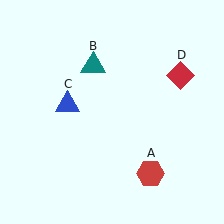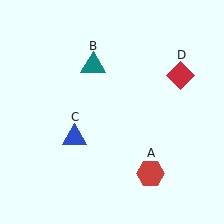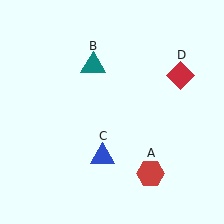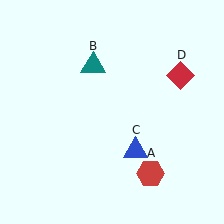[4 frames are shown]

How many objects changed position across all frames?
1 object changed position: blue triangle (object C).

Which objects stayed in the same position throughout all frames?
Red hexagon (object A) and teal triangle (object B) and red diamond (object D) remained stationary.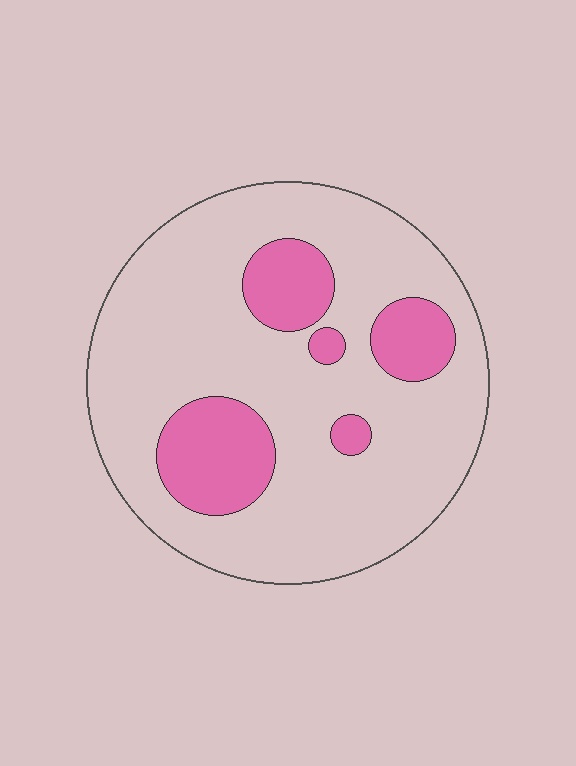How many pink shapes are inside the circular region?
5.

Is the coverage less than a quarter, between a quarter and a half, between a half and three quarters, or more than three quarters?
Less than a quarter.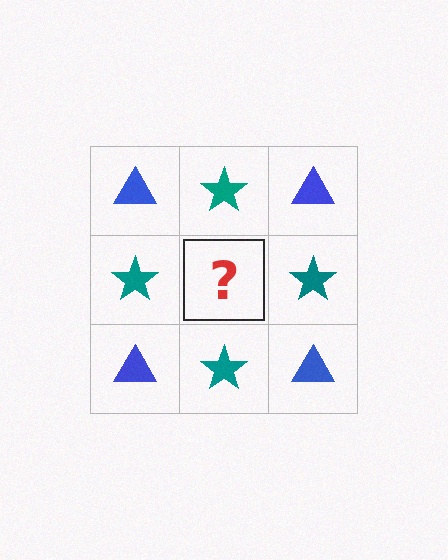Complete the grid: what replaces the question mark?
The question mark should be replaced with a blue triangle.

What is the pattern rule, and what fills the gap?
The rule is that it alternates blue triangle and teal star in a checkerboard pattern. The gap should be filled with a blue triangle.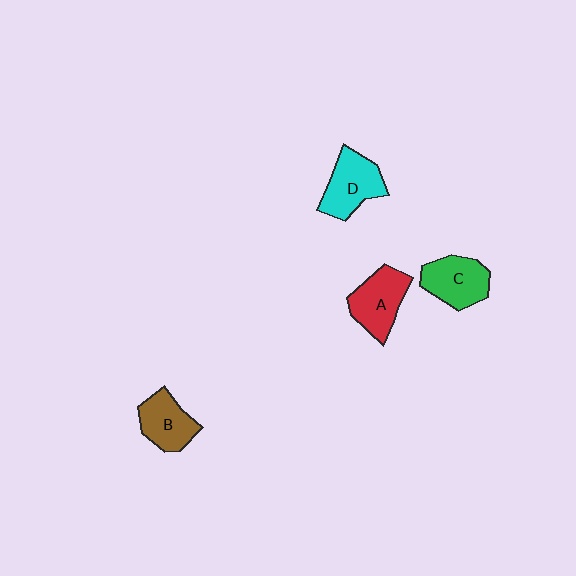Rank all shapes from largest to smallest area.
From largest to smallest: D (cyan), A (red), C (green), B (brown).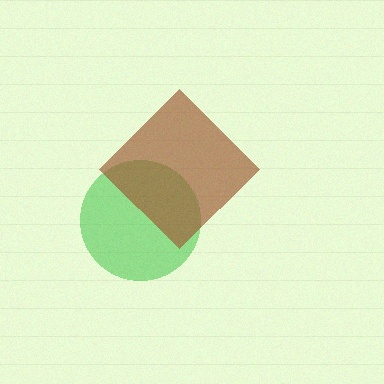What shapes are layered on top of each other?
The layered shapes are: a green circle, a brown diamond.